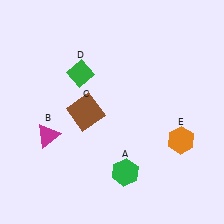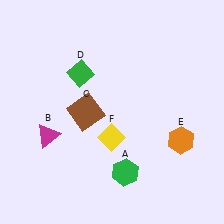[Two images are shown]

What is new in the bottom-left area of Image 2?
A yellow diamond (F) was added in the bottom-left area of Image 2.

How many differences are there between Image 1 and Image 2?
There is 1 difference between the two images.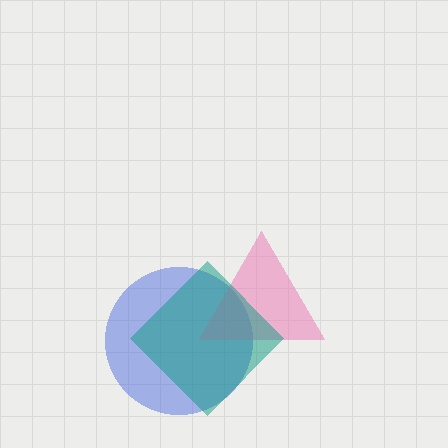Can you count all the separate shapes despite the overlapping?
Yes, there are 3 separate shapes.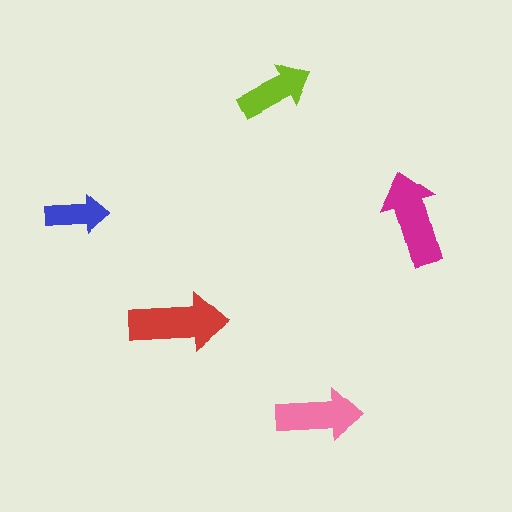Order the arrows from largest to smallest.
the red one, the magenta one, the pink one, the lime one, the blue one.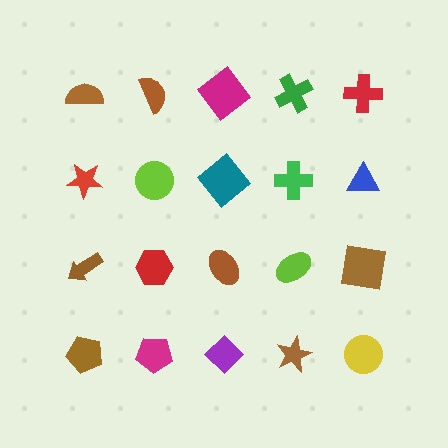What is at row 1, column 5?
A red cross.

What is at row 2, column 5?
A blue triangle.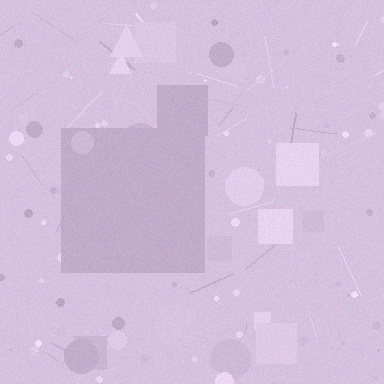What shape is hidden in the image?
A square is hidden in the image.